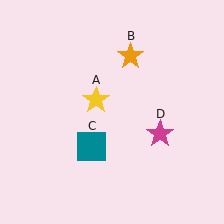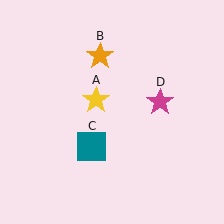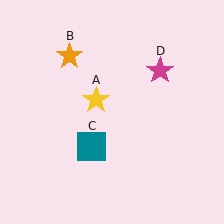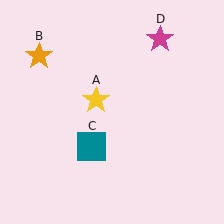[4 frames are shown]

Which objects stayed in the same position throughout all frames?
Yellow star (object A) and teal square (object C) remained stationary.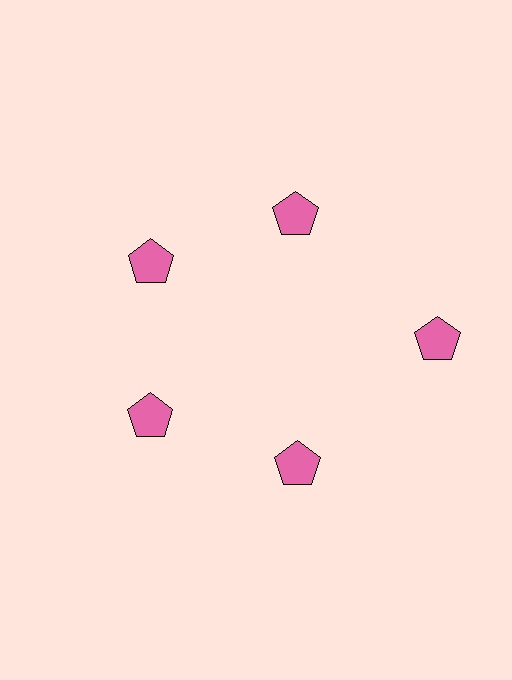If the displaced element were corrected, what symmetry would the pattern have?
It would have 5-fold rotational symmetry — the pattern would map onto itself every 72 degrees.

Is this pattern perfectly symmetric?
No. The 5 pink pentagons are arranged in a ring, but one element near the 3 o'clock position is pushed outward from the center, breaking the 5-fold rotational symmetry.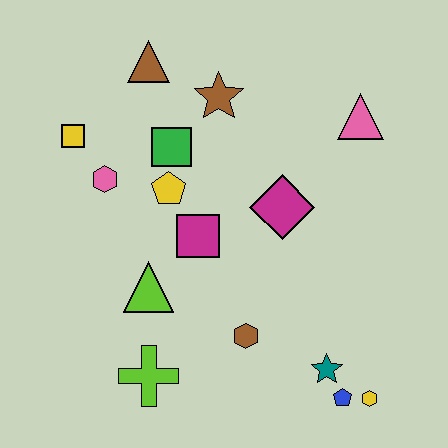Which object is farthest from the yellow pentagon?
The yellow hexagon is farthest from the yellow pentagon.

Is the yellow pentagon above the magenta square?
Yes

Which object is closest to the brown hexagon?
The teal star is closest to the brown hexagon.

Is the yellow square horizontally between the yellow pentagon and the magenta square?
No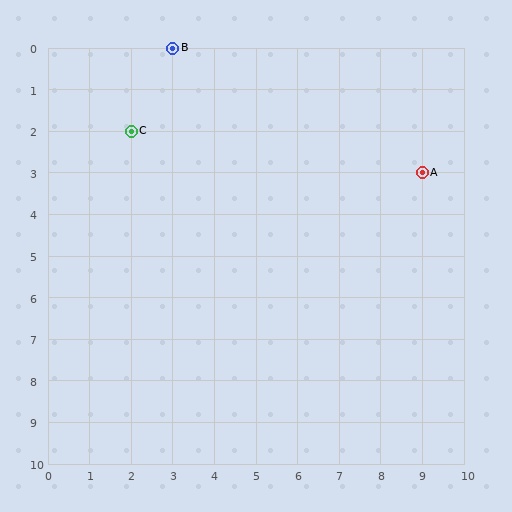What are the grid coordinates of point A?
Point A is at grid coordinates (9, 3).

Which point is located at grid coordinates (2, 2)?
Point C is at (2, 2).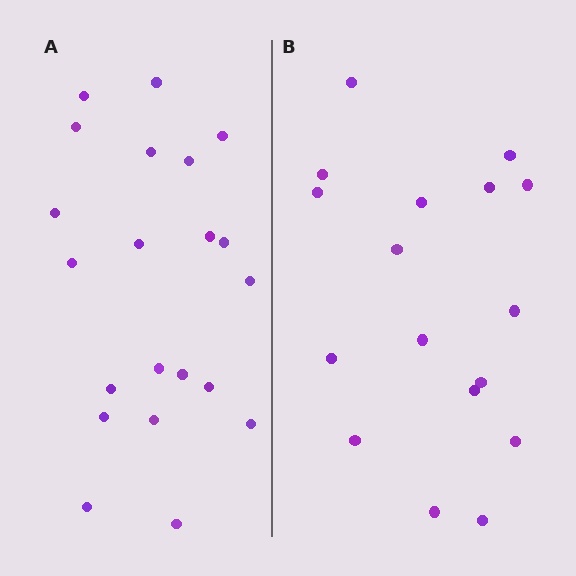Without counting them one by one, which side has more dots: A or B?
Region A (the left region) has more dots.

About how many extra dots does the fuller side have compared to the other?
Region A has about 4 more dots than region B.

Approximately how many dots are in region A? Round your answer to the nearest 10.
About 20 dots. (The exact count is 21, which rounds to 20.)